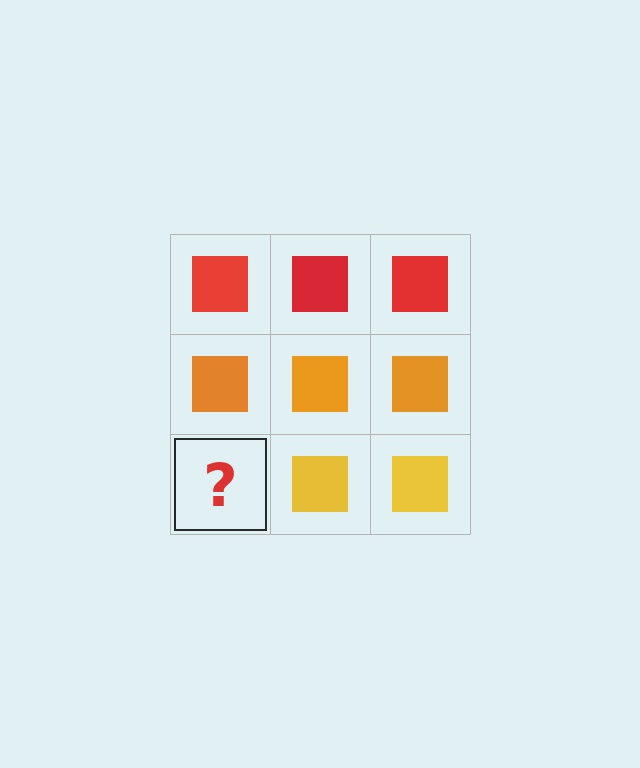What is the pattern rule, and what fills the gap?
The rule is that each row has a consistent color. The gap should be filled with a yellow square.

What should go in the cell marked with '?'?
The missing cell should contain a yellow square.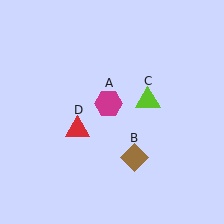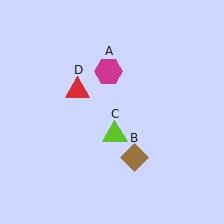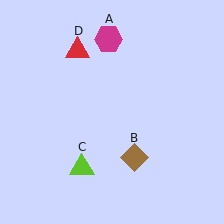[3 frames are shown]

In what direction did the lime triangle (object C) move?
The lime triangle (object C) moved down and to the left.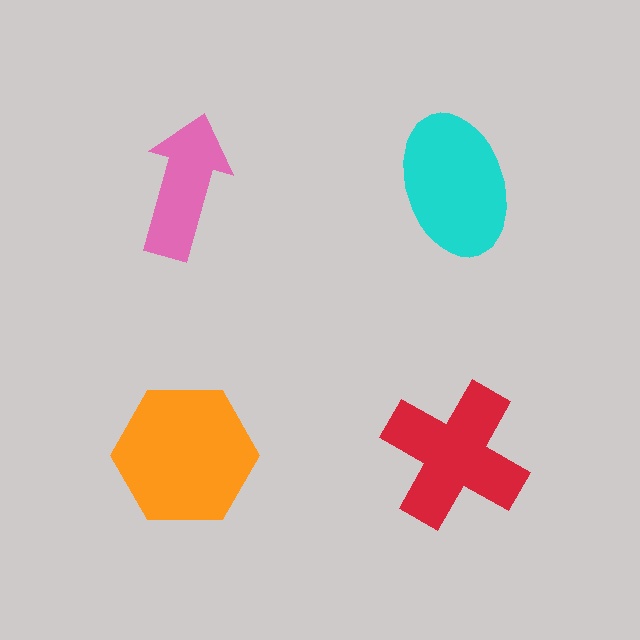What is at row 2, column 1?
An orange hexagon.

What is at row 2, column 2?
A red cross.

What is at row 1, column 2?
A cyan ellipse.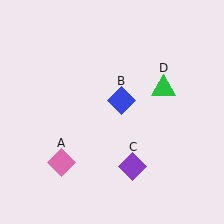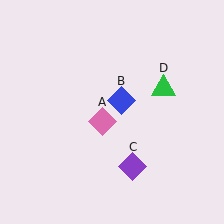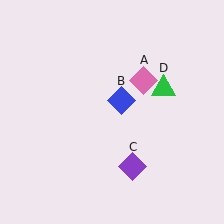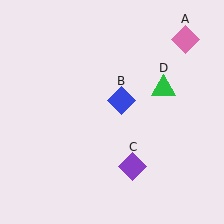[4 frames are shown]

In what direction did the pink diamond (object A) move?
The pink diamond (object A) moved up and to the right.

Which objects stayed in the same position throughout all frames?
Blue diamond (object B) and purple diamond (object C) and green triangle (object D) remained stationary.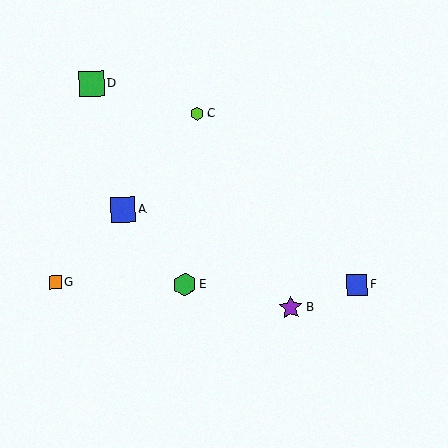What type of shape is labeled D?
Shape D is a green square.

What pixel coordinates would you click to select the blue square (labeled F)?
Click at (357, 285) to select the blue square F.